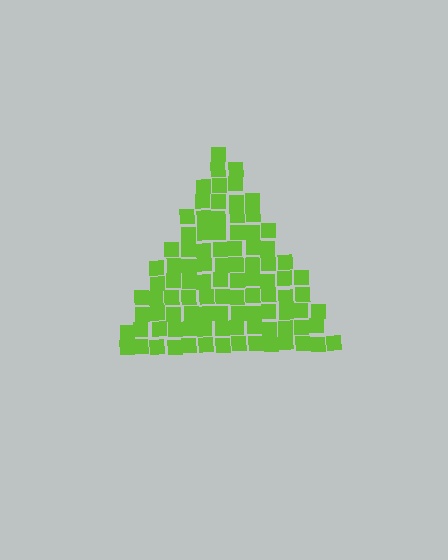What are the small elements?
The small elements are squares.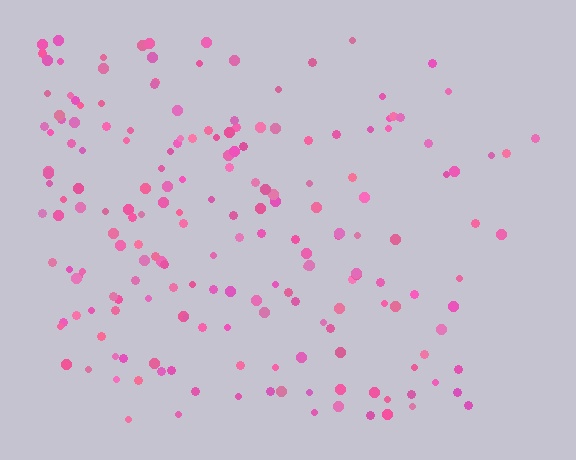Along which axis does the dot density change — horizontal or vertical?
Horizontal.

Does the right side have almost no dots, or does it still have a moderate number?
Still a moderate number, just noticeably fewer than the left.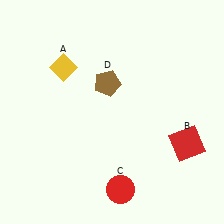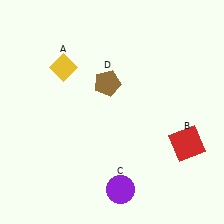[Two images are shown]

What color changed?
The circle (C) changed from red in Image 1 to purple in Image 2.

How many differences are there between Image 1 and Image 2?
There is 1 difference between the two images.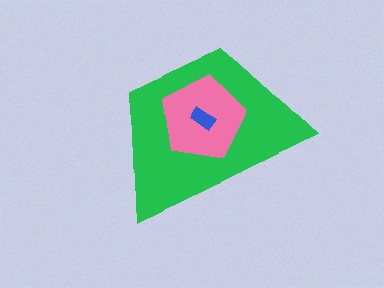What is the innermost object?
The blue rectangle.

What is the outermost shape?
The green trapezoid.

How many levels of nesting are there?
3.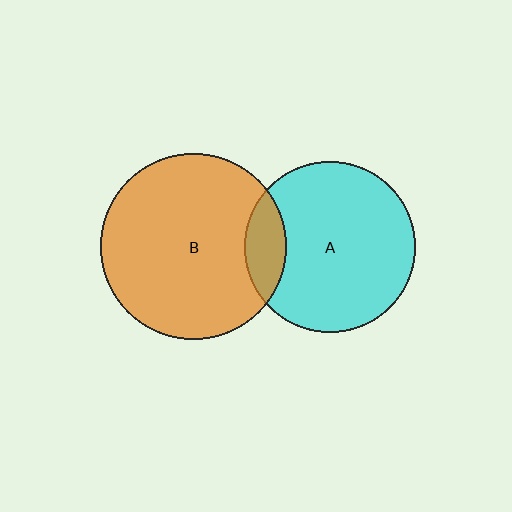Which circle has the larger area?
Circle B (orange).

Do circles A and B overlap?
Yes.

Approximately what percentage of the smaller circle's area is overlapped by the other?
Approximately 15%.